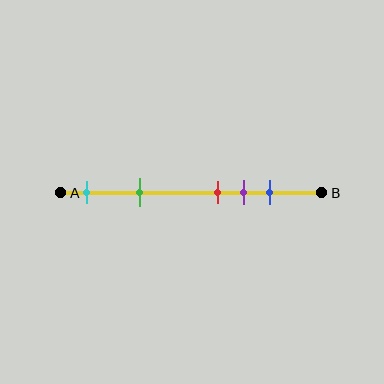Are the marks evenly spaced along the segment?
No, the marks are not evenly spaced.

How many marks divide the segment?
There are 5 marks dividing the segment.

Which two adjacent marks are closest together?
The red and purple marks are the closest adjacent pair.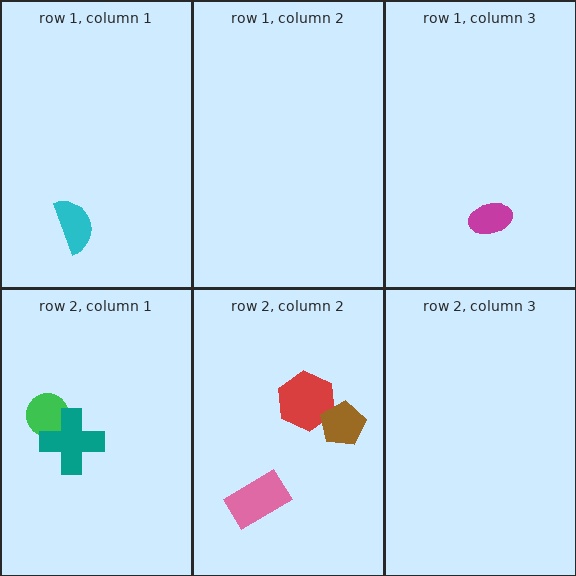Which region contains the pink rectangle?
The row 2, column 2 region.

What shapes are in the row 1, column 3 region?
The magenta ellipse.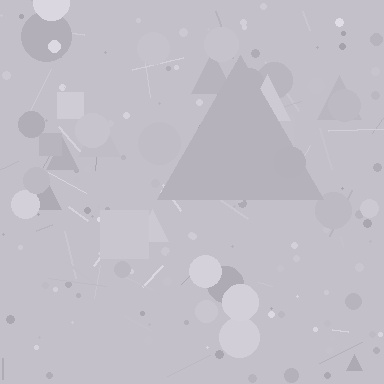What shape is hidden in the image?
A triangle is hidden in the image.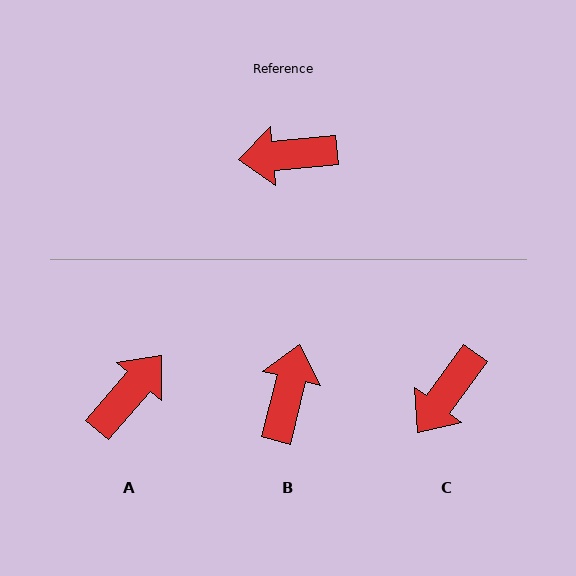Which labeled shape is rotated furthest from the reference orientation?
A, about 136 degrees away.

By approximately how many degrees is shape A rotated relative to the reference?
Approximately 136 degrees clockwise.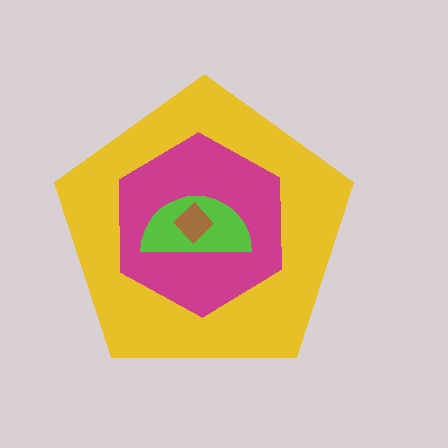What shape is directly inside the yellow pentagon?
The magenta hexagon.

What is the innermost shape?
The brown diamond.